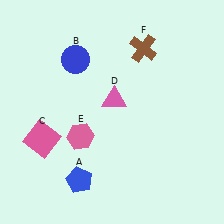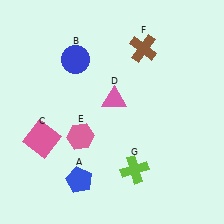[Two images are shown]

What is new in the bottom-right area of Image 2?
A lime cross (G) was added in the bottom-right area of Image 2.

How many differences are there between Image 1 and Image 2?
There is 1 difference between the two images.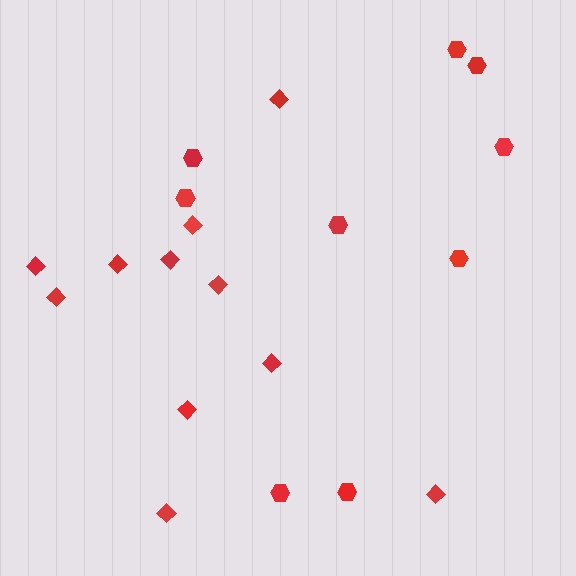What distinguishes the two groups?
There are 2 groups: one group of hexagons (9) and one group of diamonds (11).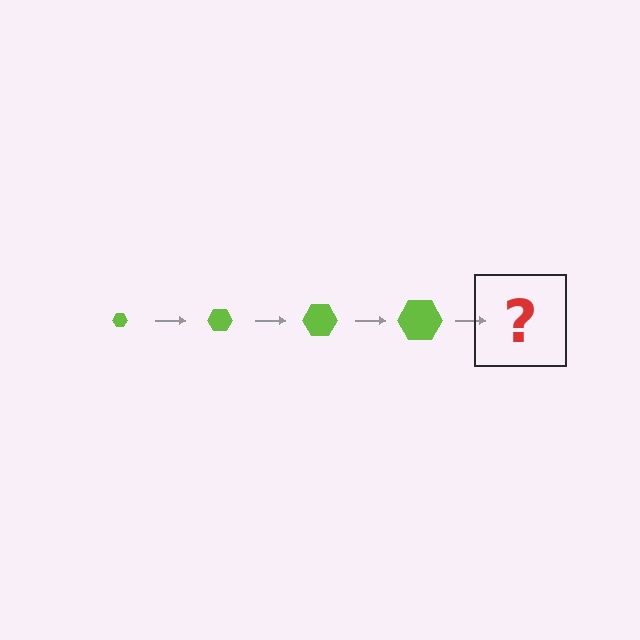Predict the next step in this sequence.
The next step is a lime hexagon, larger than the previous one.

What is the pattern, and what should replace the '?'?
The pattern is that the hexagon gets progressively larger each step. The '?' should be a lime hexagon, larger than the previous one.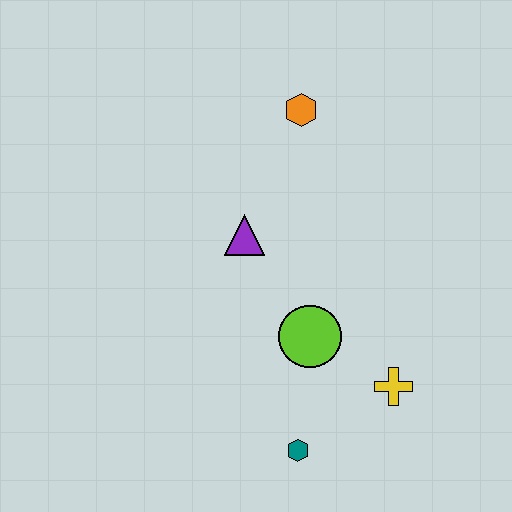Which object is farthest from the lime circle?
The orange hexagon is farthest from the lime circle.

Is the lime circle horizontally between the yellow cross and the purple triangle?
Yes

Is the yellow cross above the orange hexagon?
No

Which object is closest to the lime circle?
The yellow cross is closest to the lime circle.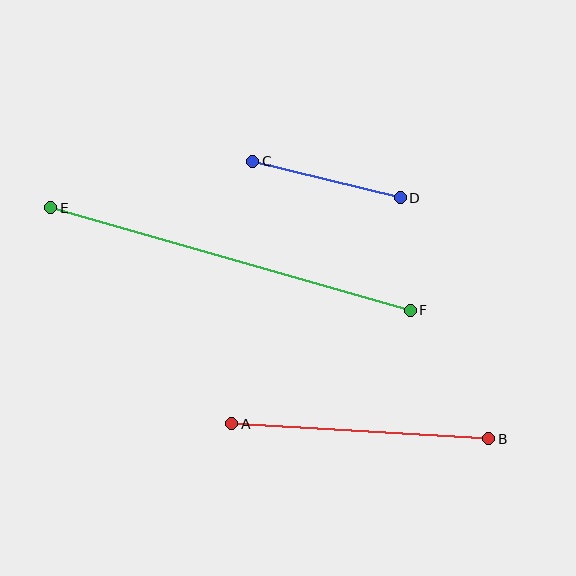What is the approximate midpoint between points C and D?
The midpoint is at approximately (327, 180) pixels.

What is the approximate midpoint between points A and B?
The midpoint is at approximately (360, 431) pixels.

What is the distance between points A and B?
The distance is approximately 257 pixels.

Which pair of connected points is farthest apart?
Points E and F are farthest apart.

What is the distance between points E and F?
The distance is approximately 374 pixels.